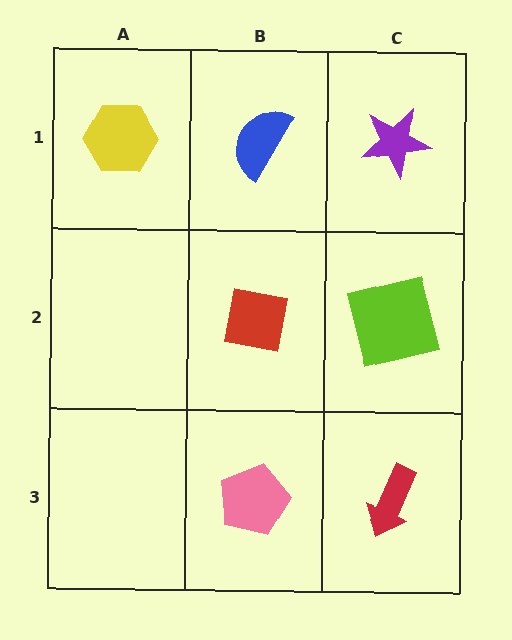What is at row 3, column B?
A pink pentagon.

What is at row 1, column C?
A purple star.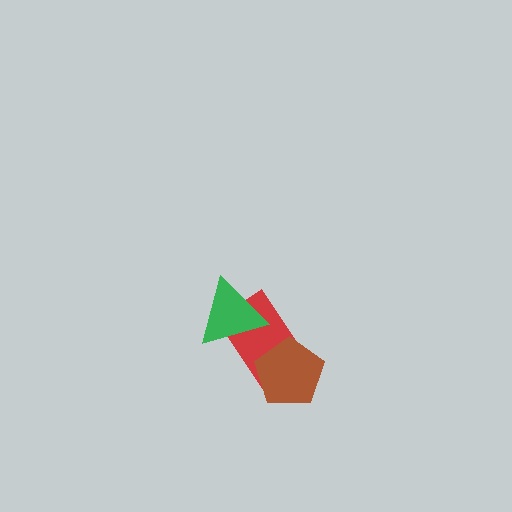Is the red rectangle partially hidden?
Yes, it is partially covered by another shape.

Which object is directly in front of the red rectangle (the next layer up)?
The green triangle is directly in front of the red rectangle.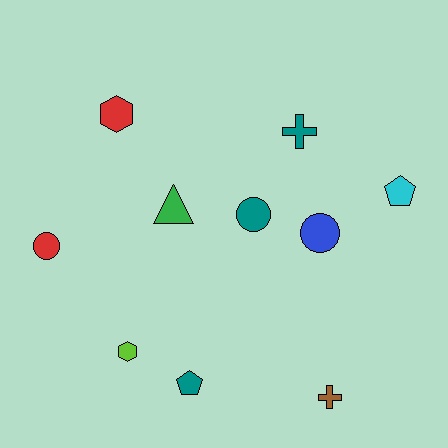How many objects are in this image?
There are 10 objects.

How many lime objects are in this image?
There is 1 lime object.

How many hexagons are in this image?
There are 2 hexagons.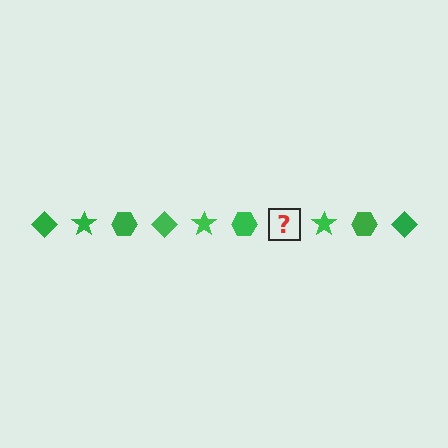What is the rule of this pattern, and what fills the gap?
The rule is that the pattern cycles through diamond, star, hexagon shapes in green. The gap should be filled with a green diamond.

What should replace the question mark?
The question mark should be replaced with a green diamond.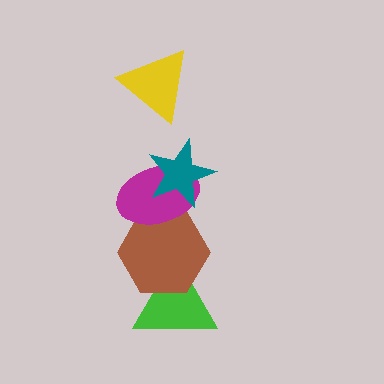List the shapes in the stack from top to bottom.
From top to bottom: the yellow triangle, the teal star, the magenta ellipse, the brown hexagon, the green triangle.